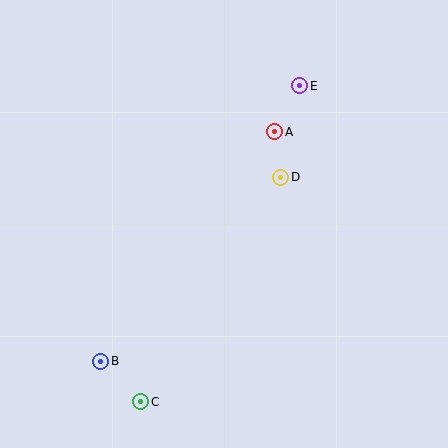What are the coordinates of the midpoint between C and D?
The midpoint between C and D is at (211, 289).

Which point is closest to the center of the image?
Point D at (281, 177) is closest to the center.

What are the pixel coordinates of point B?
Point B is at (101, 361).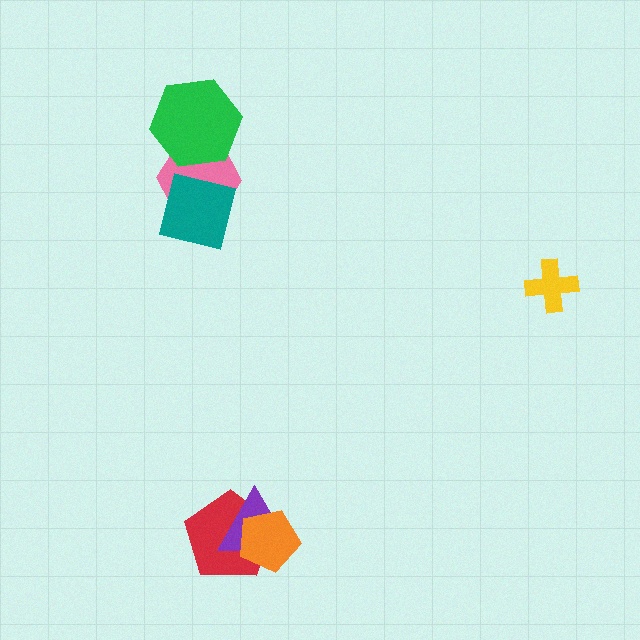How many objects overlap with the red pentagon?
2 objects overlap with the red pentagon.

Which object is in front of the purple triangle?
The orange pentagon is in front of the purple triangle.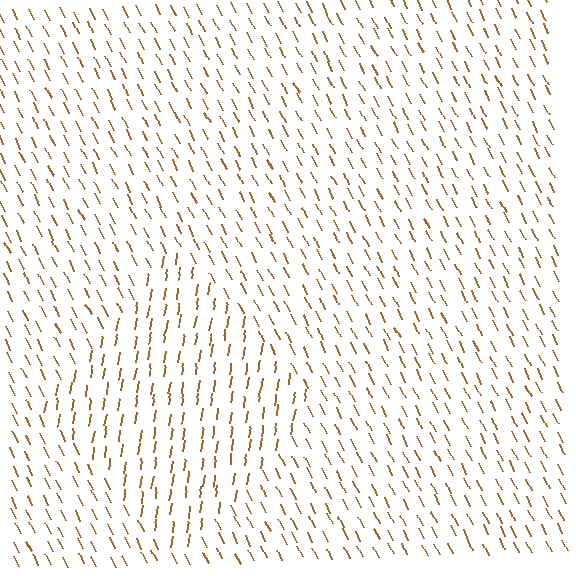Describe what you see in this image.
The image is filled with small brown line segments. A diamond region in the image has lines oriented differently from the surrounding lines, creating a visible texture boundary.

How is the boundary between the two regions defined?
The boundary is defined purely by a change in line orientation (approximately 35 degrees difference). All lines are the same color and thickness.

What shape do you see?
I see a diamond.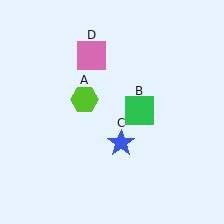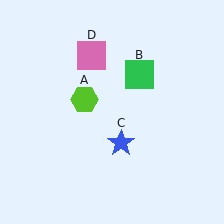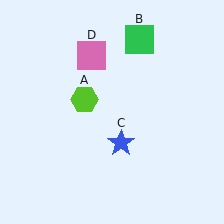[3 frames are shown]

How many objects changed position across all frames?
1 object changed position: green square (object B).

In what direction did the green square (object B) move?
The green square (object B) moved up.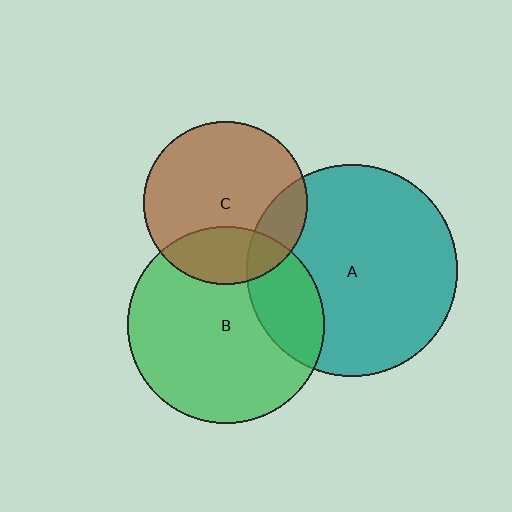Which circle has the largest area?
Circle A (teal).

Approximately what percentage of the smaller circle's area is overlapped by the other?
Approximately 25%.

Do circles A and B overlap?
Yes.